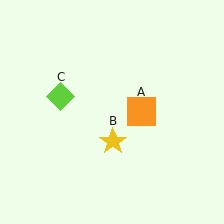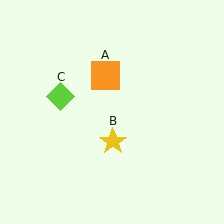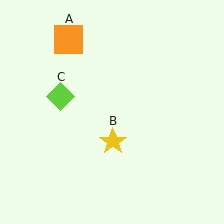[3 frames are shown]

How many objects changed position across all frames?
1 object changed position: orange square (object A).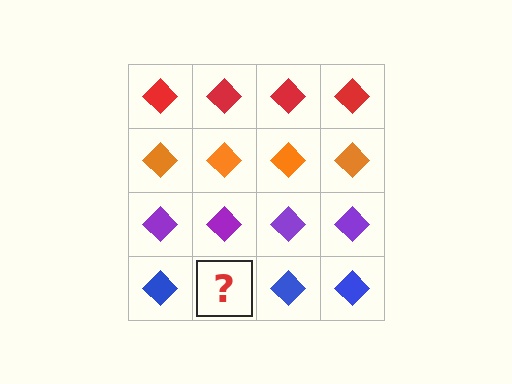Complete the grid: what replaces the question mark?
The question mark should be replaced with a blue diamond.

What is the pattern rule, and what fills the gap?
The rule is that each row has a consistent color. The gap should be filled with a blue diamond.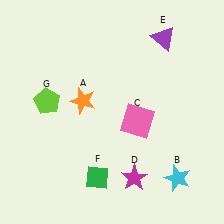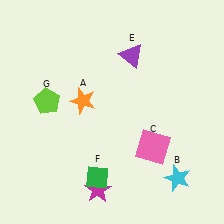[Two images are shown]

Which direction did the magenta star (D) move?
The magenta star (D) moved left.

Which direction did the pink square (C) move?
The pink square (C) moved down.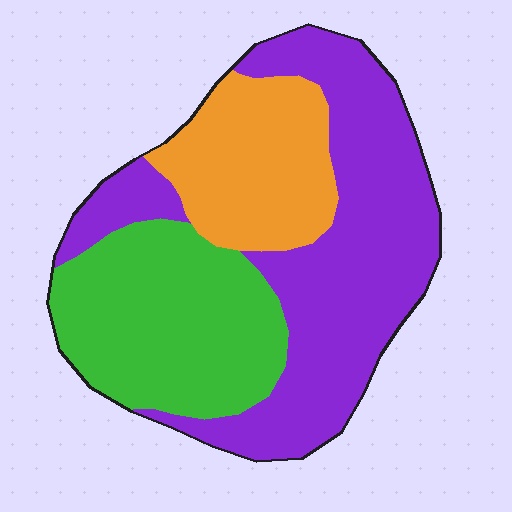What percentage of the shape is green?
Green covers around 30% of the shape.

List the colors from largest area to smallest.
From largest to smallest: purple, green, orange.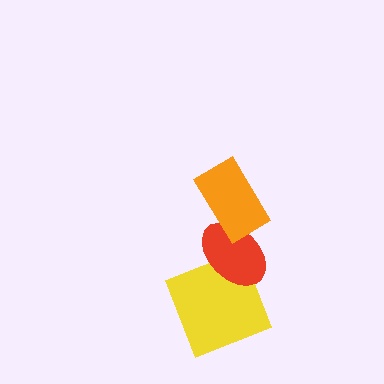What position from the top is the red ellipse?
The red ellipse is 2nd from the top.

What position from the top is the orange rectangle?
The orange rectangle is 1st from the top.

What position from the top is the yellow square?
The yellow square is 3rd from the top.